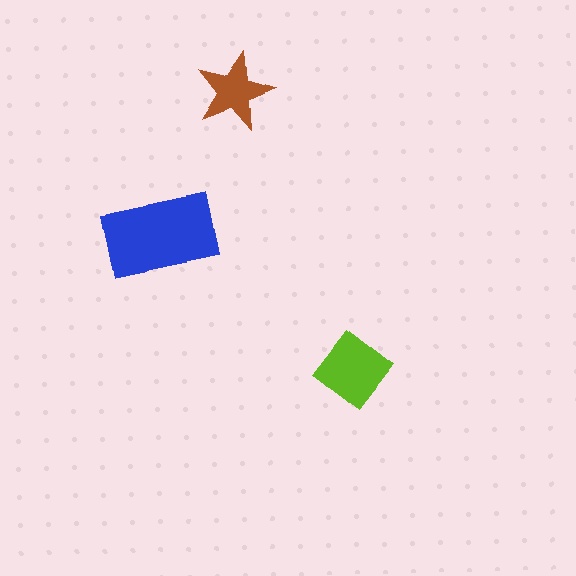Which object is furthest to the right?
The lime diamond is rightmost.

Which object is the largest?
The blue rectangle.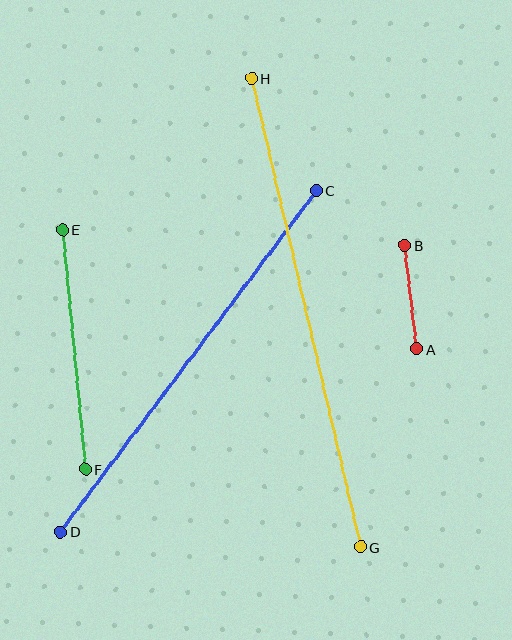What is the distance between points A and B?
The distance is approximately 104 pixels.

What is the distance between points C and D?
The distance is approximately 427 pixels.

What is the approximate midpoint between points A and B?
The midpoint is at approximately (411, 297) pixels.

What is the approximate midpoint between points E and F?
The midpoint is at approximately (74, 350) pixels.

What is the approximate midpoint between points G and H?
The midpoint is at approximately (306, 313) pixels.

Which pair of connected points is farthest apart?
Points G and H are farthest apart.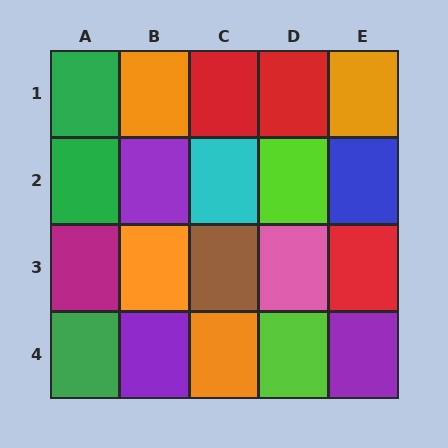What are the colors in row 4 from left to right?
Green, purple, orange, lime, purple.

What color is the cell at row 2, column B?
Purple.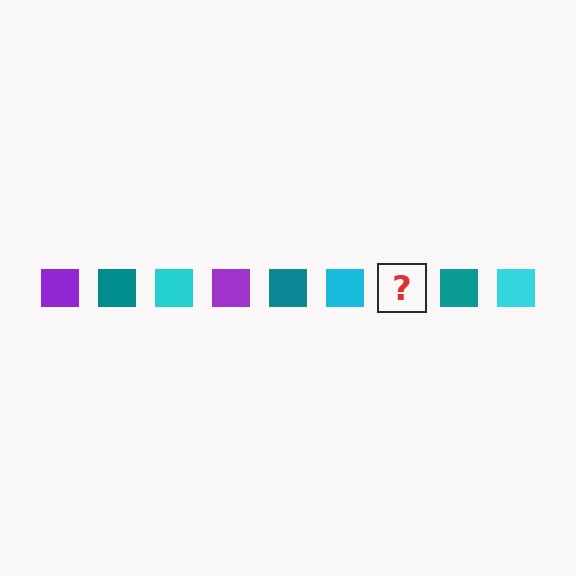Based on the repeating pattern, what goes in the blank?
The blank should be a purple square.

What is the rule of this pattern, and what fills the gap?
The rule is that the pattern cycles through purple, teal, cyan squares. The gap should be filled with a purple square.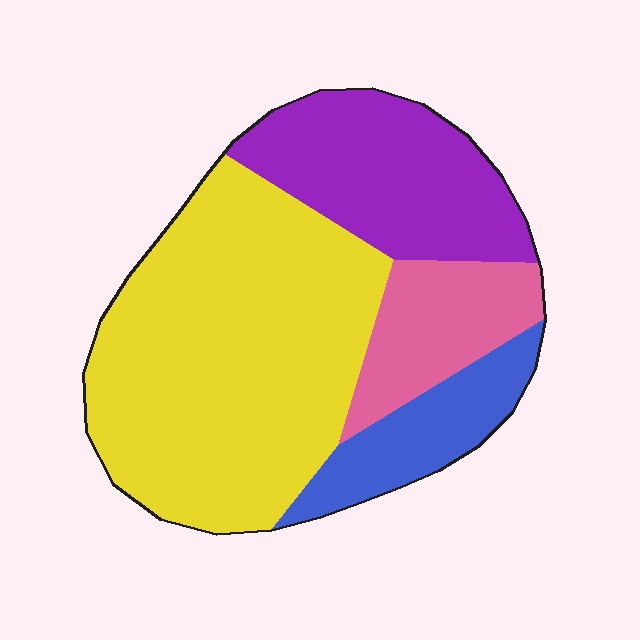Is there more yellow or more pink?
Yellow.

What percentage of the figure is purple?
Purple takes up less than a quarter of the figure.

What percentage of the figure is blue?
Blue covers 12% of the figure.